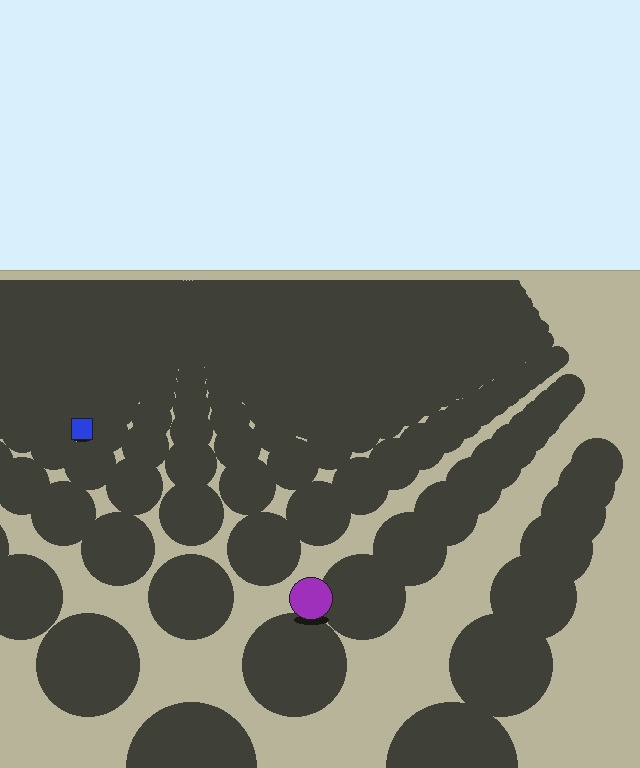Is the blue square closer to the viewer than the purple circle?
No. The purple circle is closer — you can tell from the texture gradient: the ground texture is coarser near it.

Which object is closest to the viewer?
The purple circle is closest. The texture marks near it are larger and more spread out.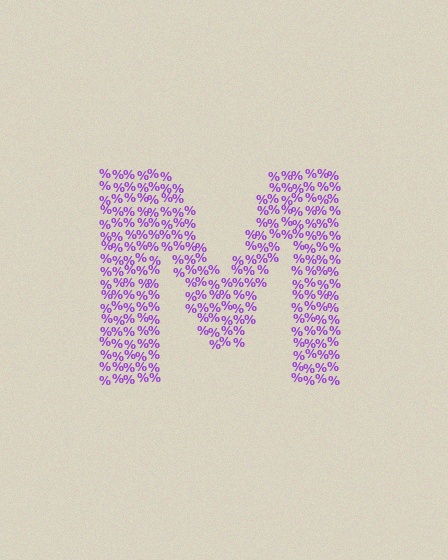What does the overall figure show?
The overall figure shows the letter M.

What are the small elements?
The small elements are percent signs.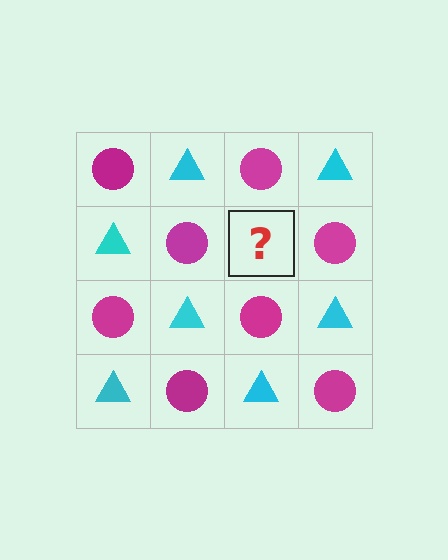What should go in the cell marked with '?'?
The missing cell should contain a cyan triangle.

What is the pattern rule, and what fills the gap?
The rule is that it alternates magenta circle and cyan triangle in a checkerboard pattern. The gap should be filled with a cyan triangle.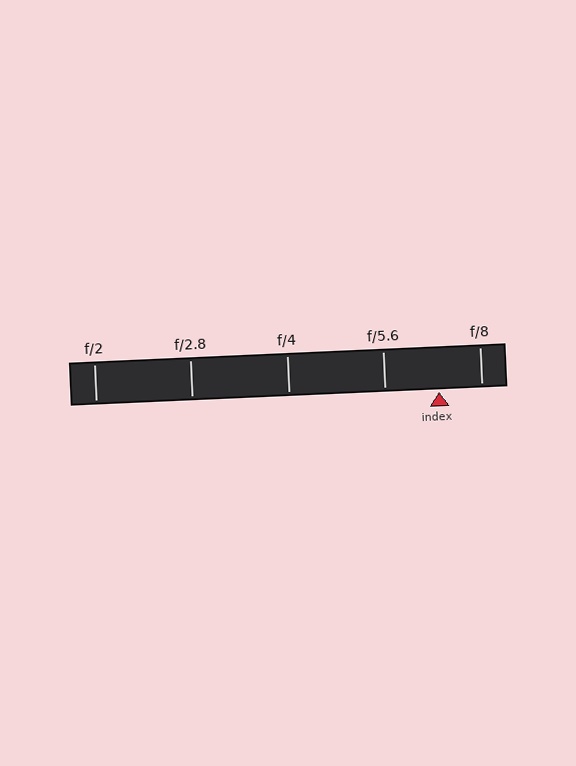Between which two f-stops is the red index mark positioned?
The index mark is between f/5.6 and f/8.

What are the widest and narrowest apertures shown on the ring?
The widest aperture shown is f/2 and the narrowest is f/8.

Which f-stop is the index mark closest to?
The index mark is closest to f/8.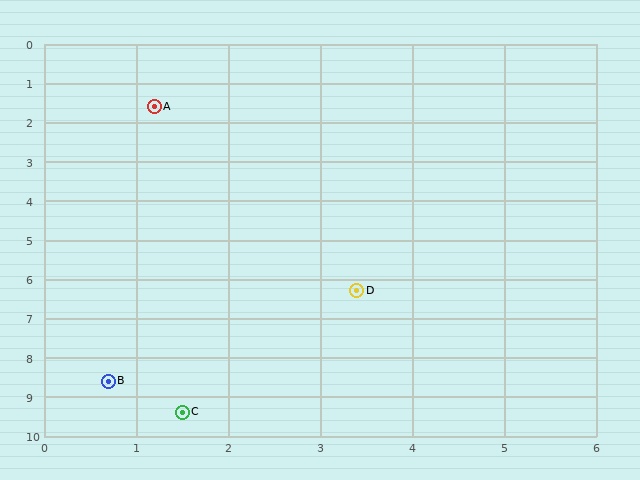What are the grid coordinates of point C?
Point C is at approximately (1.5, 9.4).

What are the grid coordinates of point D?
Point D is at approximately (3.4, 6.3).